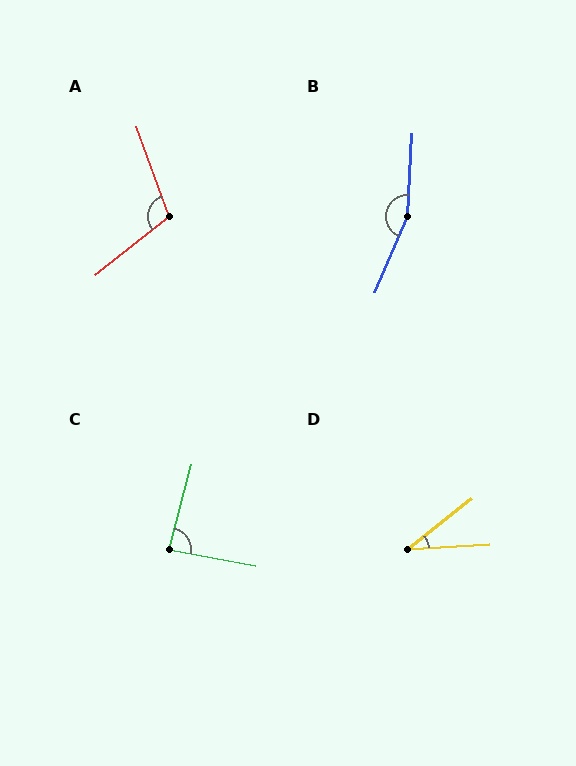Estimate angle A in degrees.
Approximately 109 degrees.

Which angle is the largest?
B, at approximately 160 degrees.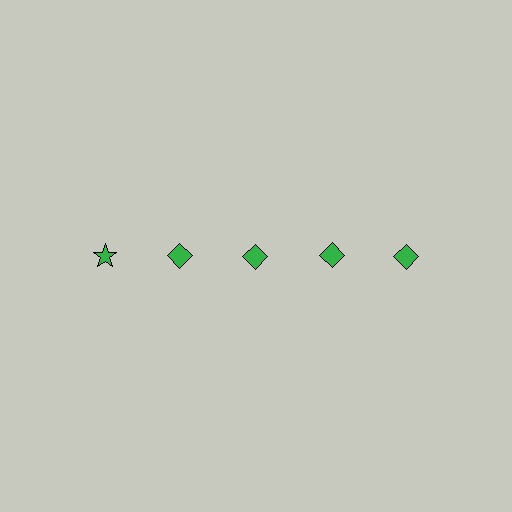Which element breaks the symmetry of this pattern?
The green star in the top row, leftmost column breaks the symmetry. All other shapes are green diamonds.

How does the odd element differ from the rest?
It has a different shape: star instead of diamond.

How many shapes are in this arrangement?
There are 5 shapes arranged in a grid pattern.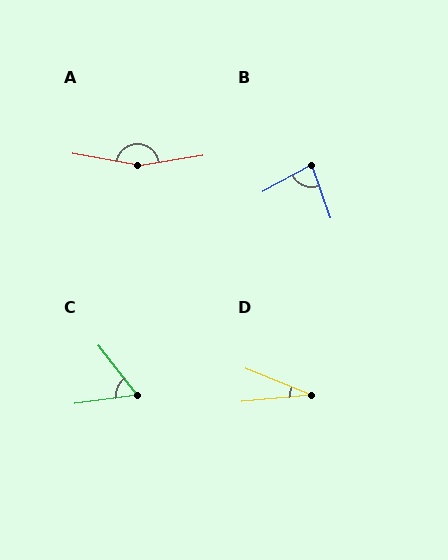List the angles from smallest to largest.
D (27°), C (60°), B (81°), A (161°).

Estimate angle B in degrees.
Approximately 81 degrees.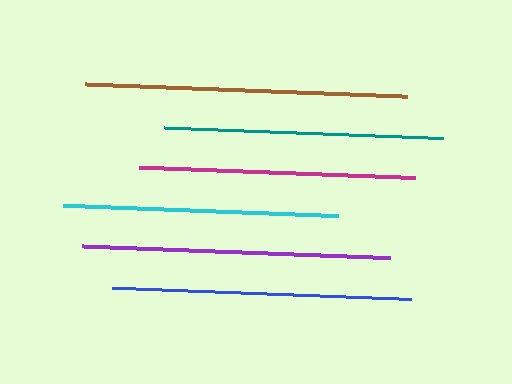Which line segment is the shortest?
The cyan line is the shortest at approximately 275 pixels.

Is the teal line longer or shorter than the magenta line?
The teal line is longer than the magenta line.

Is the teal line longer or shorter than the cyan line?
The teal line is longer than the cyan line.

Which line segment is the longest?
The brown line is the longest at approximately 321 pixels.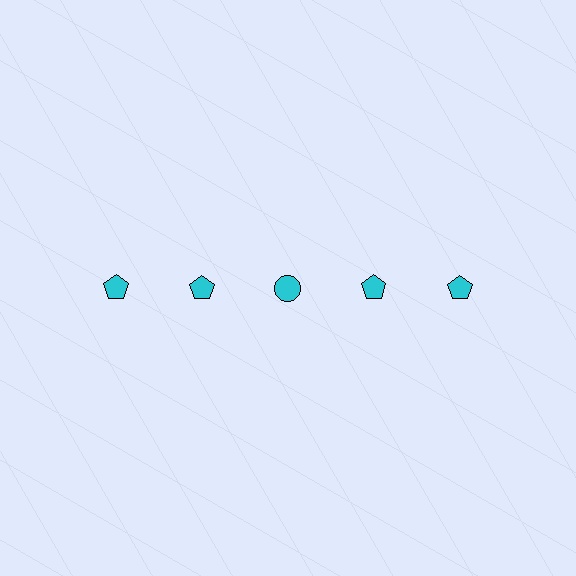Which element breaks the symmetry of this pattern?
The cyan circle in the top row, center column breaks the symmetry. All other shapes are cyan pentagons.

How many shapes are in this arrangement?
There are 5 shapes arranged in a grid pattern.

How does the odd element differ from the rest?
It has a different shape: circle instead of pentagon.